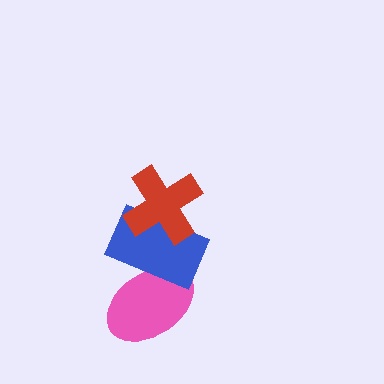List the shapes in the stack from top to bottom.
From top to bottom: the red cross, the blue rectangle, the pink ellipse.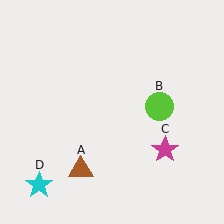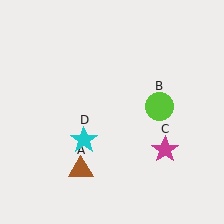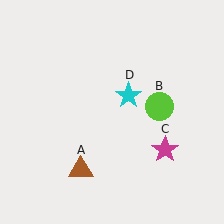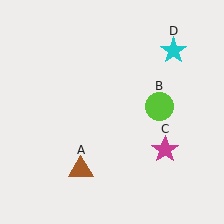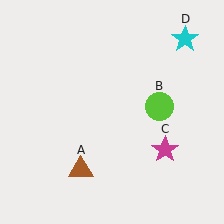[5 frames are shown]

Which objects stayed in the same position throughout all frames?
Brown triangle (object A) and lime circle (object B) and magenta star (object C) remained stationary.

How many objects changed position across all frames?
1 object changed position: cyan star (object D).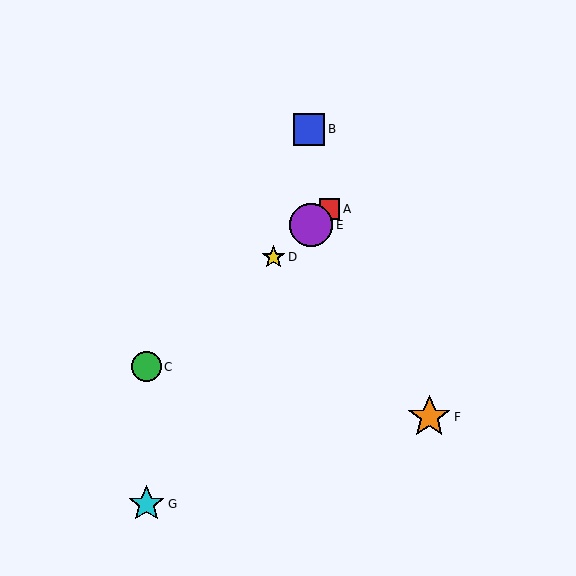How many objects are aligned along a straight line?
4 objects (A, C, D, E) are aligned along a straight line.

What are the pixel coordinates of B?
Object B is at (309, 129).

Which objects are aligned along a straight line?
Objects A, C, D, E are aligned along a straight line.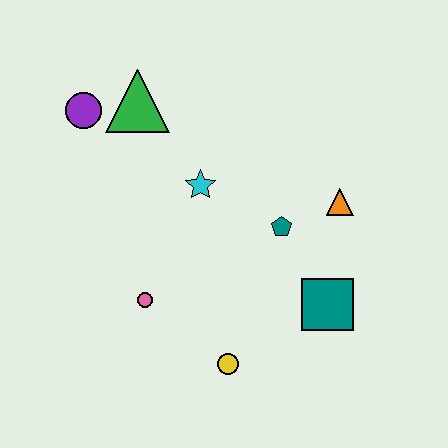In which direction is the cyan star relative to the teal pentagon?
The cyan star is to the left of the teal pentagon.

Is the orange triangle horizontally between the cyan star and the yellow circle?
No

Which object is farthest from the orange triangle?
The purple circle is farthest from the orange triangle.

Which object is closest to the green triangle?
The purple circle is closest to the green triangle.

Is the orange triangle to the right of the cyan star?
Yes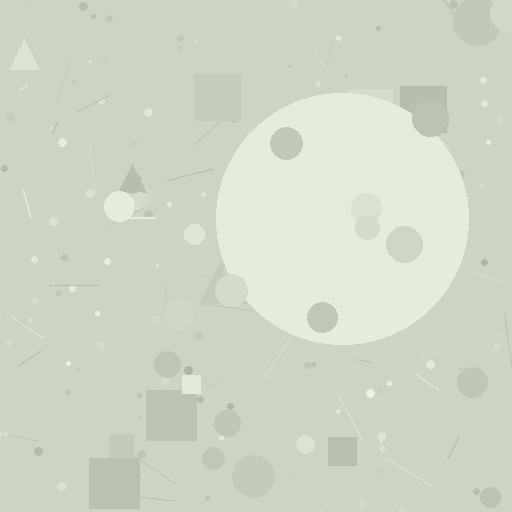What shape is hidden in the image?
A circle is hidden in the image.